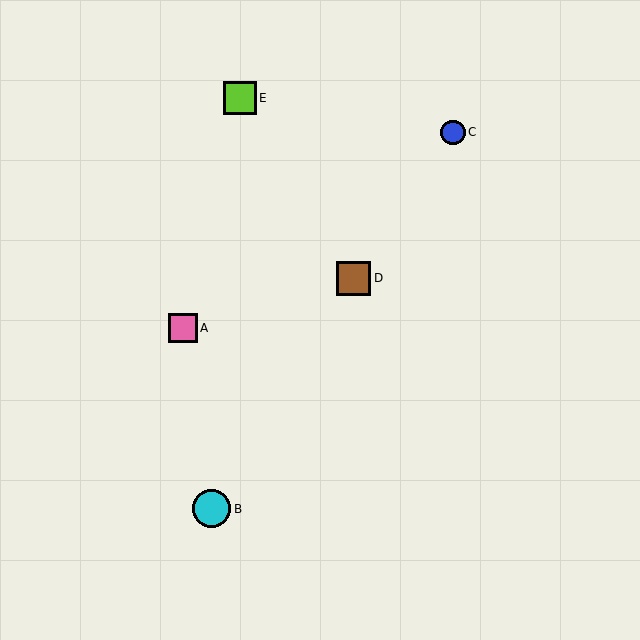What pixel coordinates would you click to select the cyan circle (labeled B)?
Click at (212, 509) to select the cyan circle B.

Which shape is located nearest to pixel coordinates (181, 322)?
The pink square (labeled A) at (183, 328) is nearest to that location.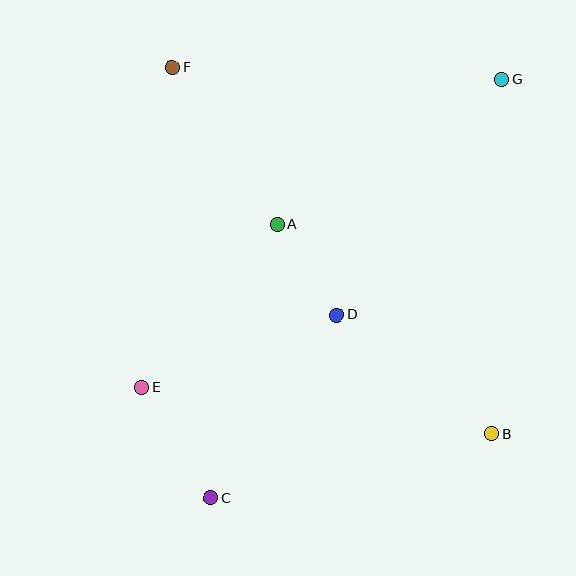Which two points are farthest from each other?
Points C and G are farthest from each other.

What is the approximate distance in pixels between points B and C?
The distance between B and C is approximately 288 pixels.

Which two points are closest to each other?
Points A and D are closest to each other.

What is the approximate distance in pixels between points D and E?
The distance between D and E is approximately 208 pixels.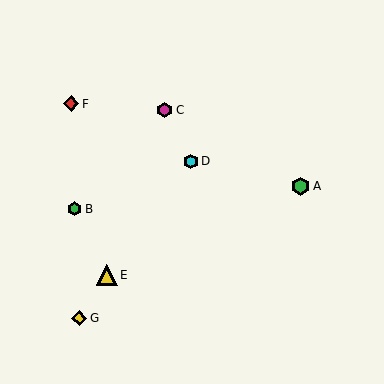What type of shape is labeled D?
Shape D is a cyan hexagon.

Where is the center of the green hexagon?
The center of the green hexagon is at (75, 209).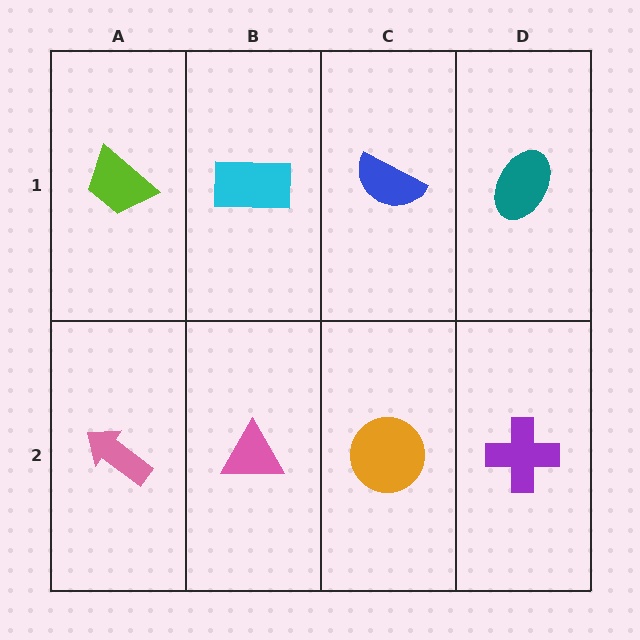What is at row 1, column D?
A teal ellipse.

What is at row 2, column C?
An orange circle.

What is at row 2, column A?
A pink arrow.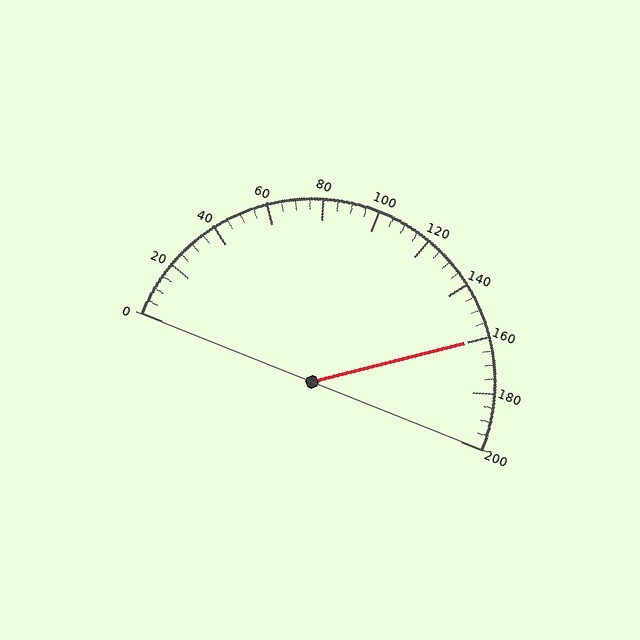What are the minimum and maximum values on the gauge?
The gauge ranges from 0 to 200.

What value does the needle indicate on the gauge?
The needle indicates approximately 160.